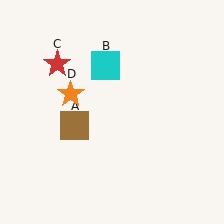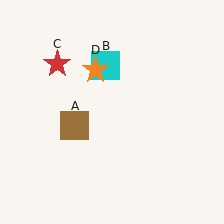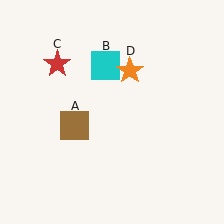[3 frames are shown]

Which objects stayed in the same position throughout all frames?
Brown square (object A) and cyan square (object B) and red star (object C) remained stationary.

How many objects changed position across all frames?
1 object changed position: orange star (object D).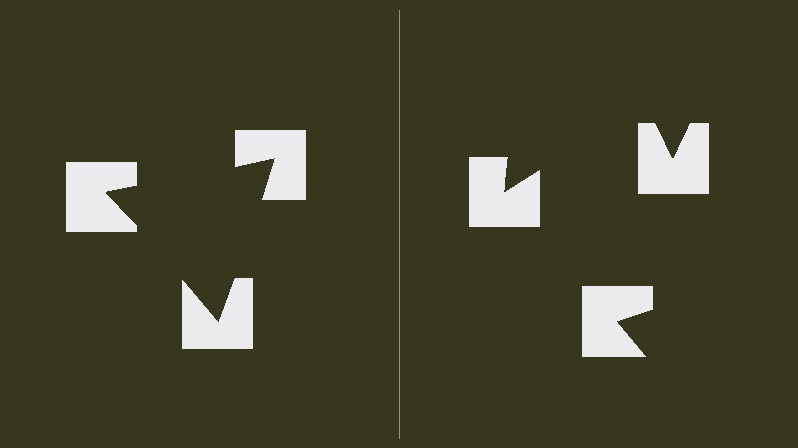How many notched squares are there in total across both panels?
6 — 3 on each side.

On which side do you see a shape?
An illusory triangle appears on the left side. On the right side the wedge cuts are rotated, so no coherent shape forms.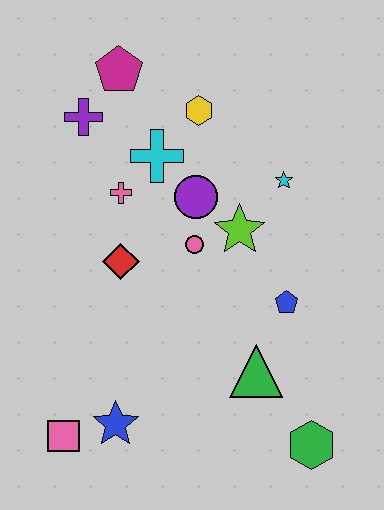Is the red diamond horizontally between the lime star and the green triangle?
No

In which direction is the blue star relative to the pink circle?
The blue star is below the pink circle.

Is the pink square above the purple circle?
No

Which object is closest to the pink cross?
The cyan cross is closest to the pink cross.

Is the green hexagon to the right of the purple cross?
Yes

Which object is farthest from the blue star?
The magenta pentagon is farthest from the blue star.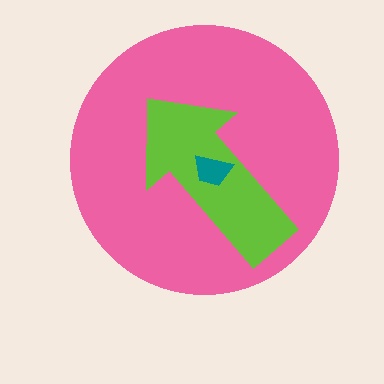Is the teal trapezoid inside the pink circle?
Yes.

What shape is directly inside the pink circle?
The lime arrow.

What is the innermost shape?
The teal trapezoid.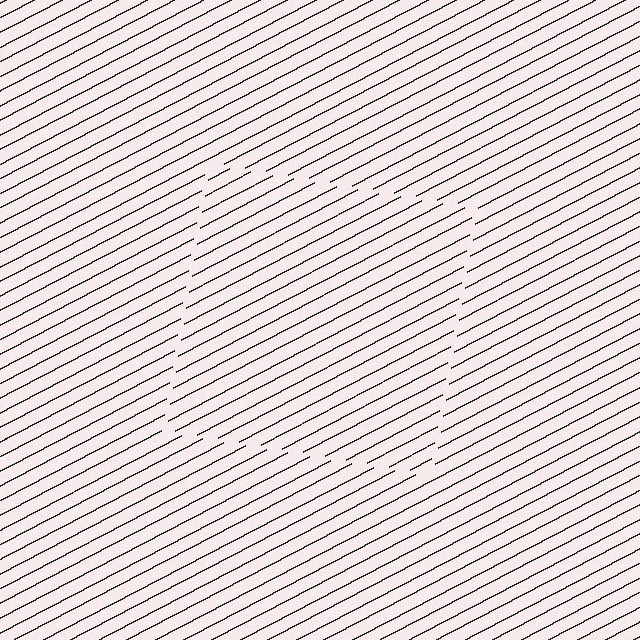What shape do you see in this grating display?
An illusory square. The interior of the shape contains the same grating, shifted by half a period — the contour is defined by the phase discontinuity where line-ends from the inner and outer gratings abut.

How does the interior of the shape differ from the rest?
The interior of the shape contains the same grating, shifted by half a period — the contour is defined by the phase discontinuity where line-ends from the inner and outer gratings abut.